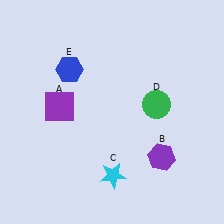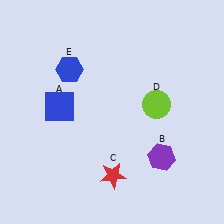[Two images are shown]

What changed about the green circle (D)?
In Image 1, D is green. In Image 2, it changed to lime.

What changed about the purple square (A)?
In Image 1, A is purple. In Image 2, it changed to blue.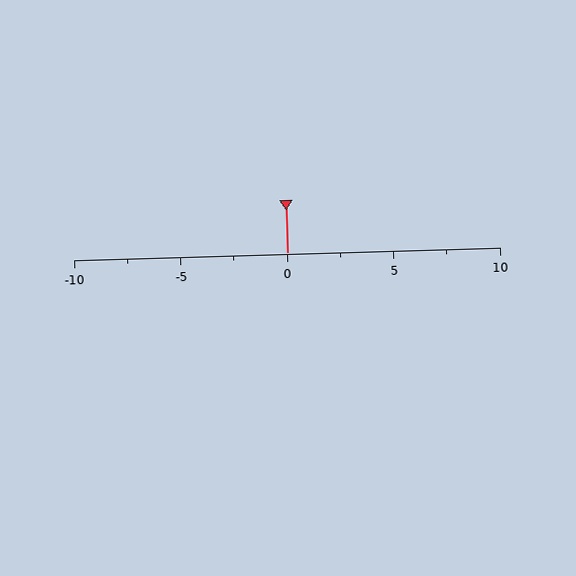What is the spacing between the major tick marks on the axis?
The major ticks are spaced 5 apart.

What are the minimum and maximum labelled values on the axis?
The axis runs from -10 to 10.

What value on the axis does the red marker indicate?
The marker indicates approximately 0.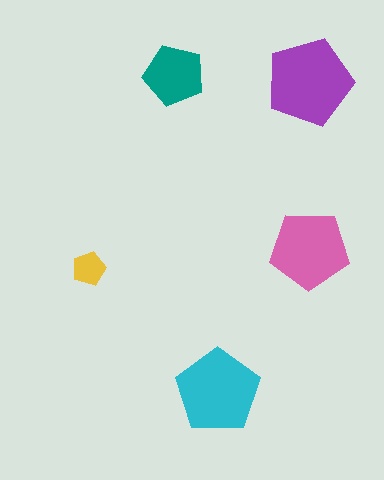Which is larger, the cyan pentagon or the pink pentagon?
The cyan one.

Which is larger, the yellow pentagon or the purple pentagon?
The purple one.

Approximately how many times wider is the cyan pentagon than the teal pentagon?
About 1.5 times wider.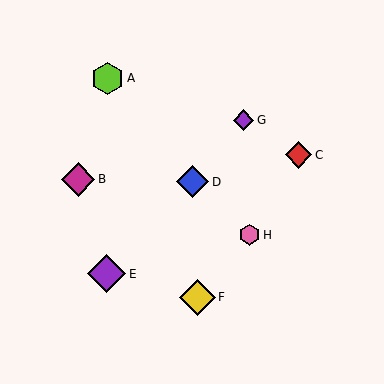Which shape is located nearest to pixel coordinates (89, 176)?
The magenta diamond (labeled B) at (78, 179) is nearest to that location.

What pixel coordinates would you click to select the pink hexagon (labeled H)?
Click at (250, 235) to select the pink hexagon H.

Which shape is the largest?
The purple diamond (labeled E) is the largest.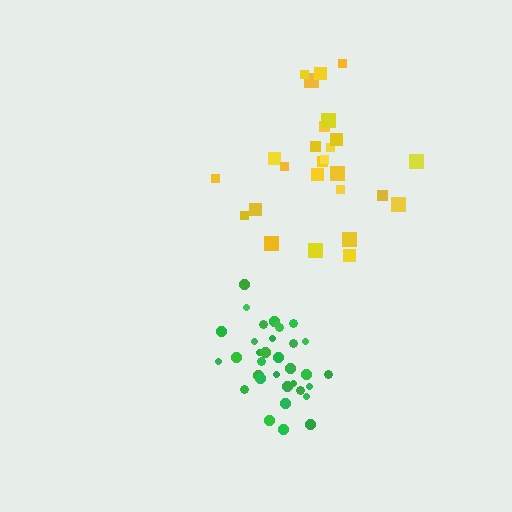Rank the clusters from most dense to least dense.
green, yellow.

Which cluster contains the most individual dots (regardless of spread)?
Green (34).